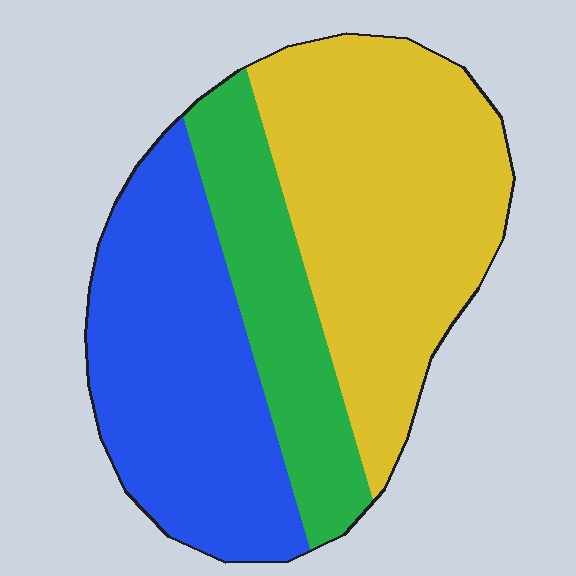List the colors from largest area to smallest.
From largest to smallest: yellow, blue, green.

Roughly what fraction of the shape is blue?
Blue covers about 35% of the shape.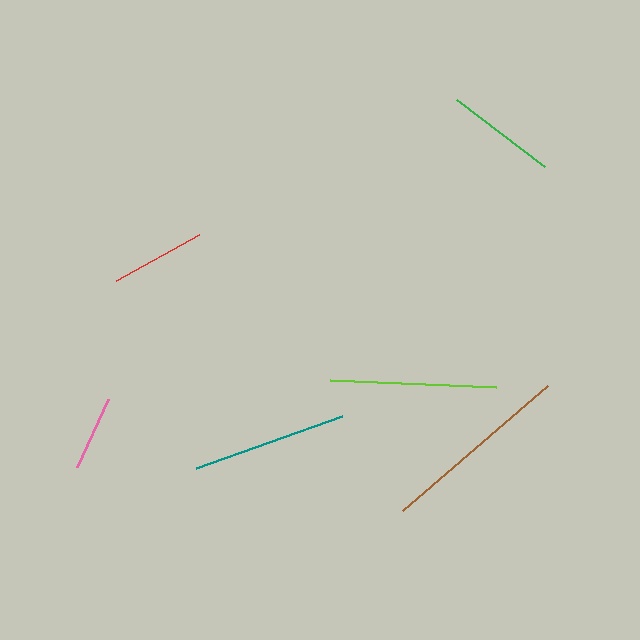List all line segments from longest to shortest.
From longest to shortest: brown, lime, teal, green, red, pink.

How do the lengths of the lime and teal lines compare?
The lime and teal lines are approximately the same length.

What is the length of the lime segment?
The lime segment is approximately 167 pixels long.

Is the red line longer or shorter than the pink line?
The red line is longer than the pink line.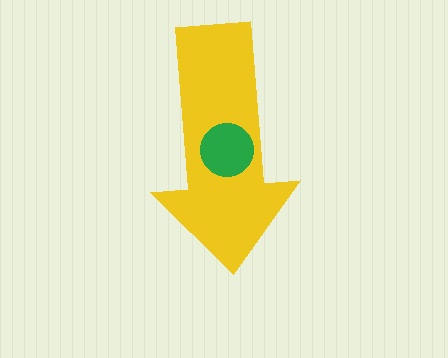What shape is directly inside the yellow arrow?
The green circle.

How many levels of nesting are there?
2.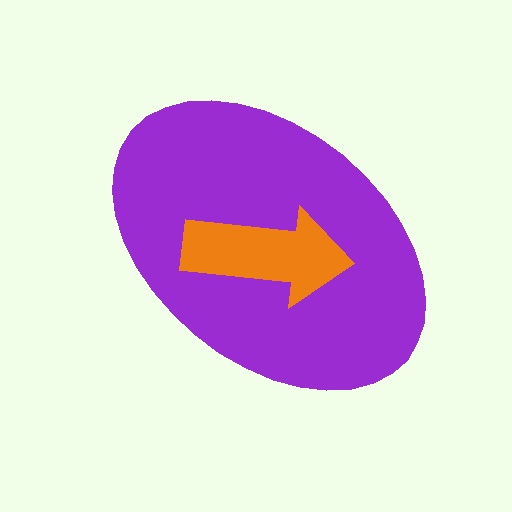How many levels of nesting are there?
2.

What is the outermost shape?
The purple ellipse.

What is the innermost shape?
The orange arrow.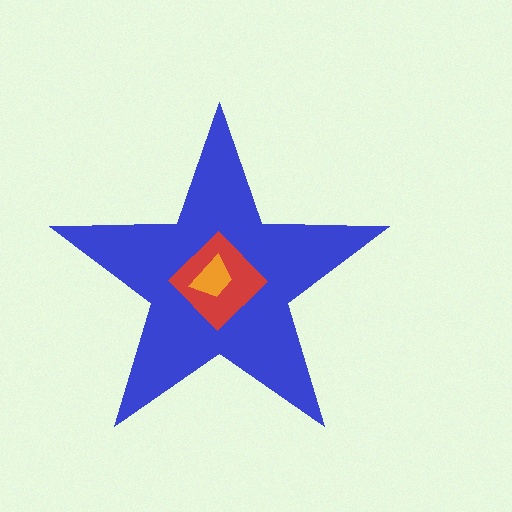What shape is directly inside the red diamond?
The orange trapezoid.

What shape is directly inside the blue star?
The red diamond.